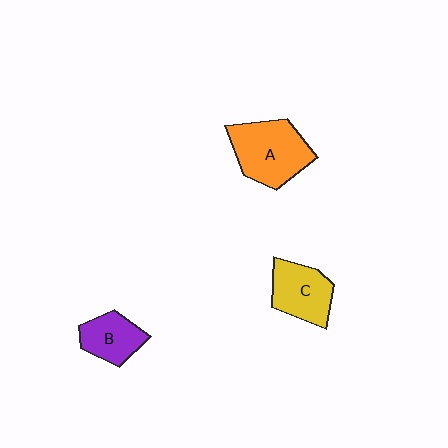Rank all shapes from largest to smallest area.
From largest to smallest: A (orange), C (yellow), B (purple).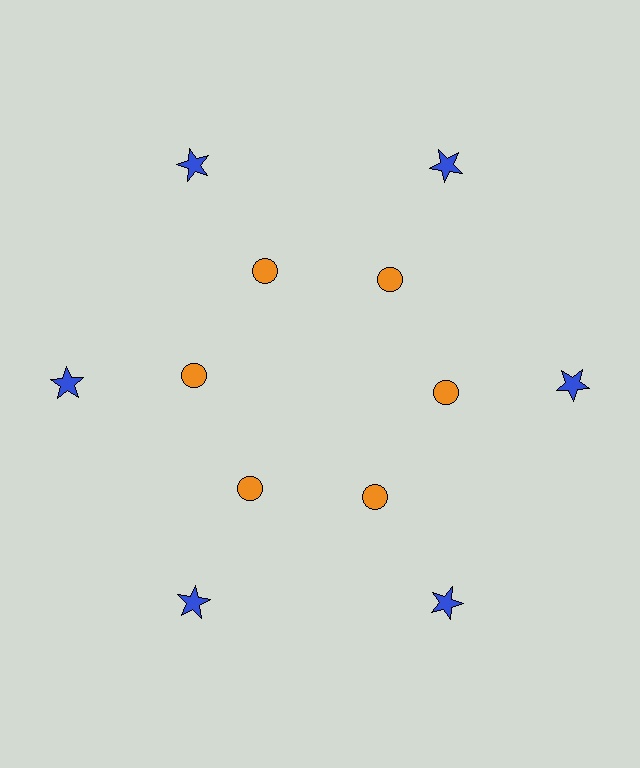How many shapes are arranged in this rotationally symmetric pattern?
There are 12 shapes, arranged in 6 groups of 2.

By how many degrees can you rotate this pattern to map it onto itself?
The pattern maps onto itself every 60 degrees of rotation.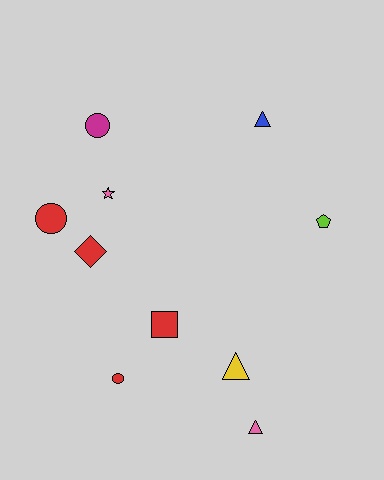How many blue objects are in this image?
There is 1 blue object.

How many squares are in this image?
There is 1 square.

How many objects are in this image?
There are 10 objects.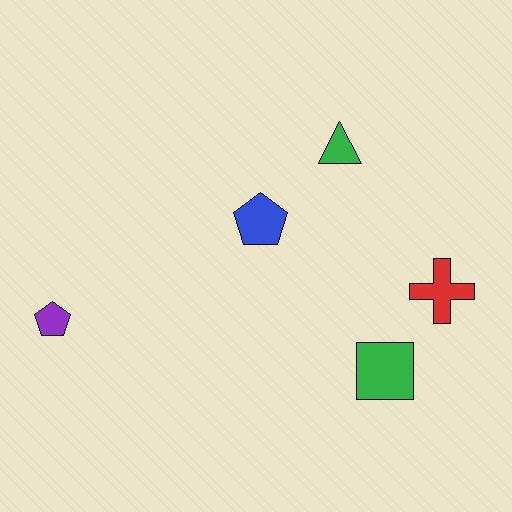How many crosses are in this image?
There is 1 cross.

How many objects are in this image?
There are 5 objects.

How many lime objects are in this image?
There are no lime objects.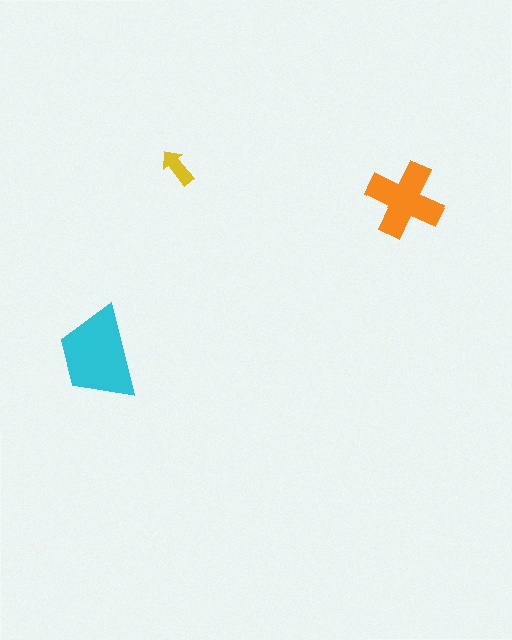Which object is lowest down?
The cyan trapezoid is bottommost.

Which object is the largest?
The cyan trapezoid.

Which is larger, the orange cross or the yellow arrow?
The orange cross.